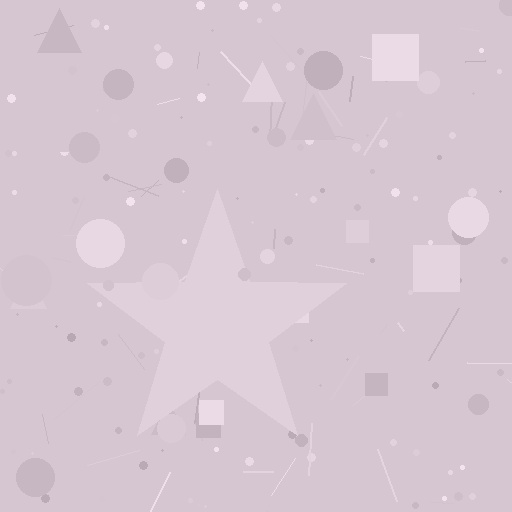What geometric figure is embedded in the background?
A star is embedded in the background.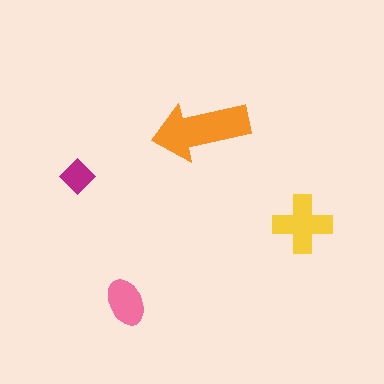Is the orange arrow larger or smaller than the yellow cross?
Larger.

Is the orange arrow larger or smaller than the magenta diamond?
Larger.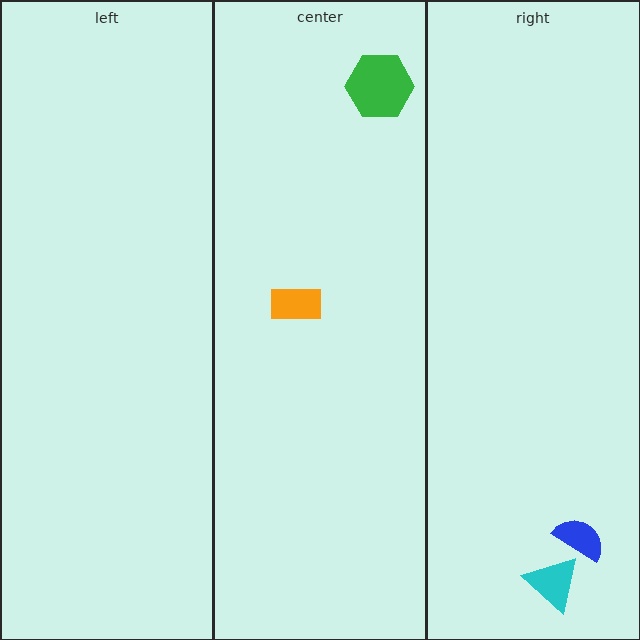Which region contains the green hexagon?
The center region.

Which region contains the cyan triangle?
The right region.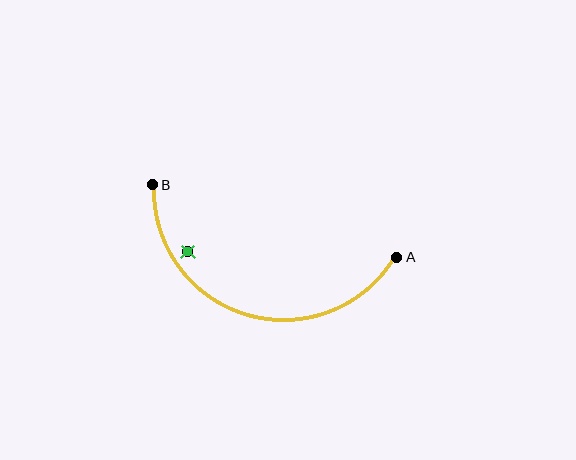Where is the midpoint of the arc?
The arc midpoint is the point on the curve farthest from the straight line joining A and B. It sits below that line.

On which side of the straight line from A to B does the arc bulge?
The arc bulges below the straight line connecting A and B.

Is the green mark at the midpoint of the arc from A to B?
No — the green mark does not lie on the arc at all. It sits slightly inside the curve.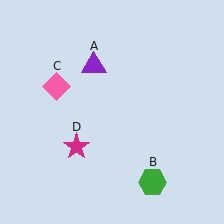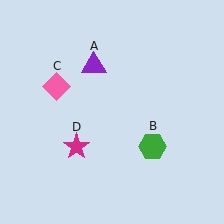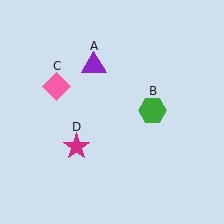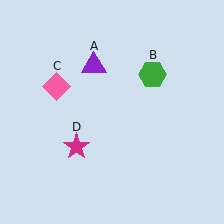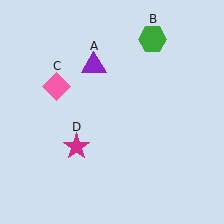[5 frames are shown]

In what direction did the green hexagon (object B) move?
The green hexagon (object B) moved up.